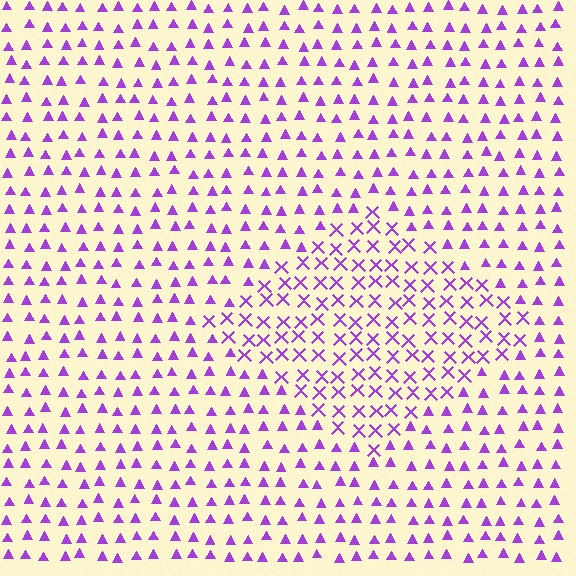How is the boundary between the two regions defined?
The boundary is defined by a change in element shape: X marks inside vs. triangles outside. All elements share the same color and spacing.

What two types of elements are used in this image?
The image uses X marks inside the diamond region and triangles outside it.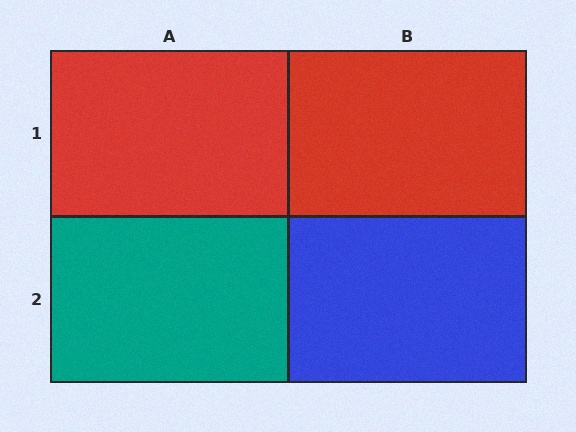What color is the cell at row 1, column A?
Red.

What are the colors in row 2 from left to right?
Teal, blue.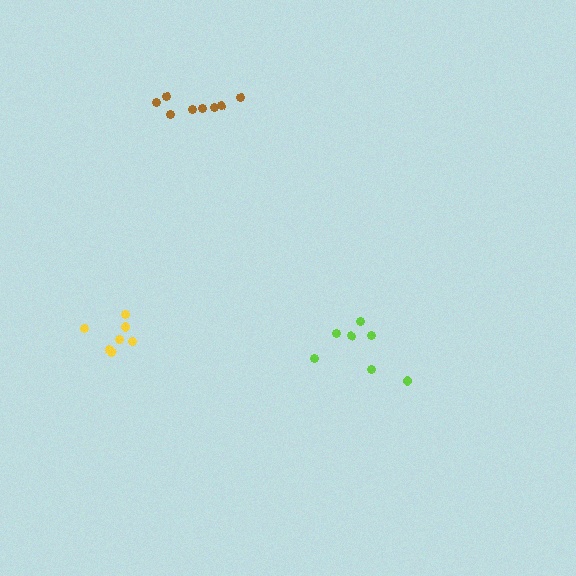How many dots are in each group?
Group 1: 7 dots, Group 2: 7 dots, Group 3: 8 dots (22 total).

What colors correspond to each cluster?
The clusters are colored: lime, yellow, brown.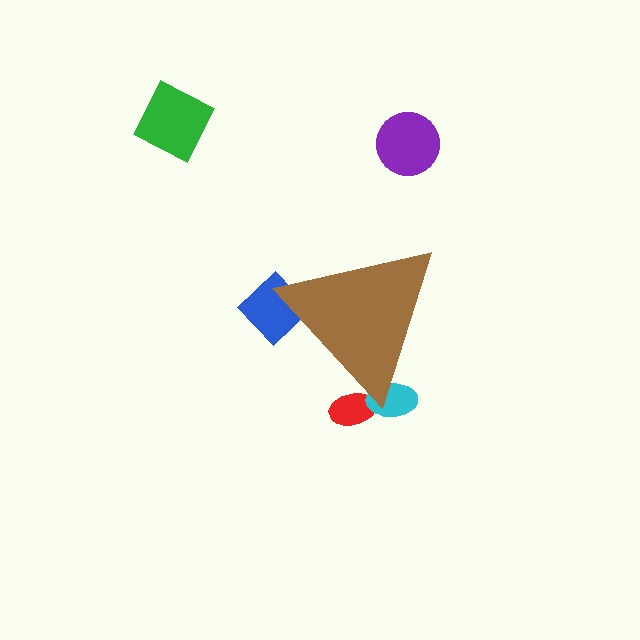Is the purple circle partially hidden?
No, the purple circle is fully visible.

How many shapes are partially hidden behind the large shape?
3 shapes are partially hidden.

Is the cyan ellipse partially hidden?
Yes, the cyan ellipse is partially hidden behind the brown triangle.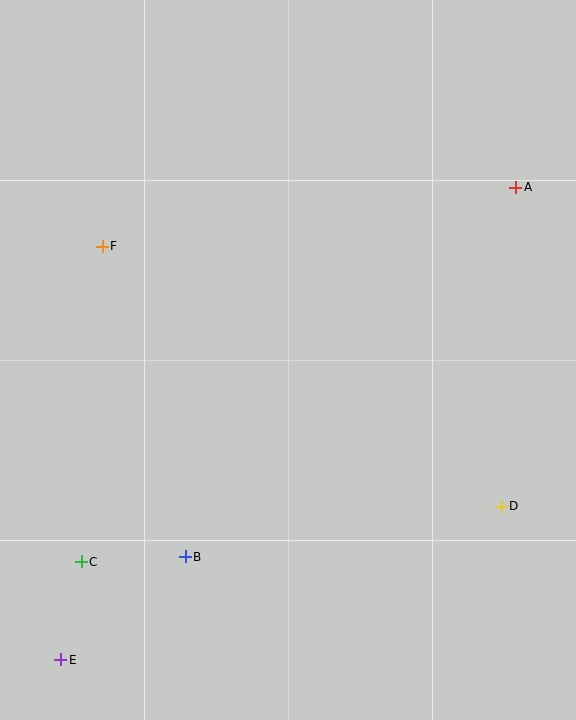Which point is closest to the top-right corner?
Point A is closest to the top-right corner.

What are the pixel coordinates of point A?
Point A is at (516, 187).